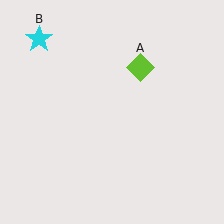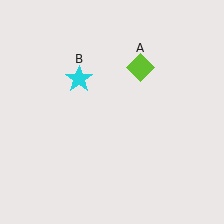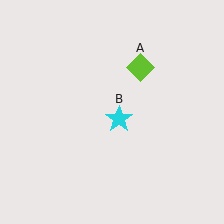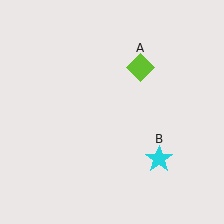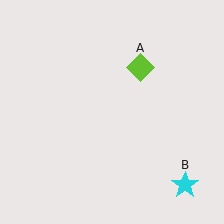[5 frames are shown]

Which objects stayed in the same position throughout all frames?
Lime diamond (object A) remained stationary.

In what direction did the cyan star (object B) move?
The cyan star (object B) moved down and to the right.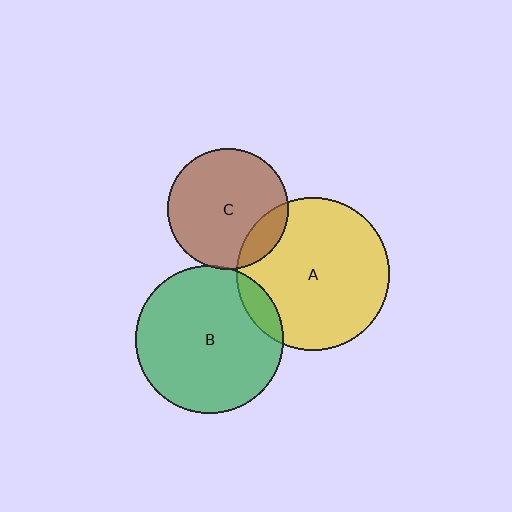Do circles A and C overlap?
Yes.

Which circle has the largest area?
Circle A (yellow).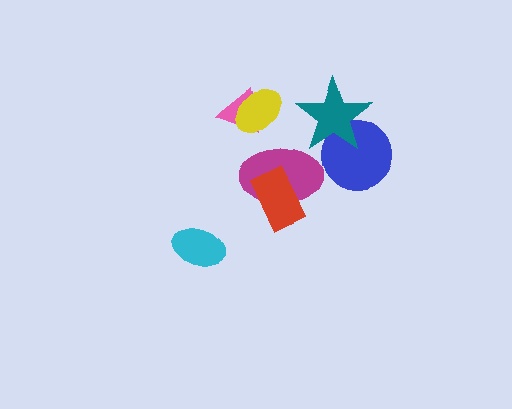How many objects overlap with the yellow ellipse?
1 object overlaps with the yellow ellipse.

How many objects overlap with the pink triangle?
1 object overlaps with the pink triangle.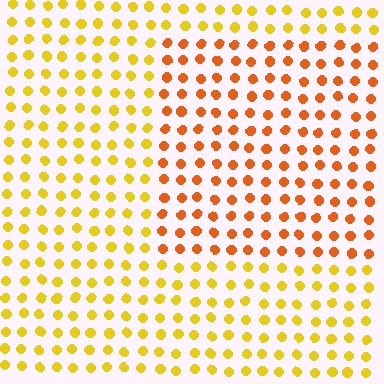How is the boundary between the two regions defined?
The boundary is defined purely by a slight shift in hue (about 32 degrees). Spacing, size, and orientation are identical on both sides.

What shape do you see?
I see a rectangle.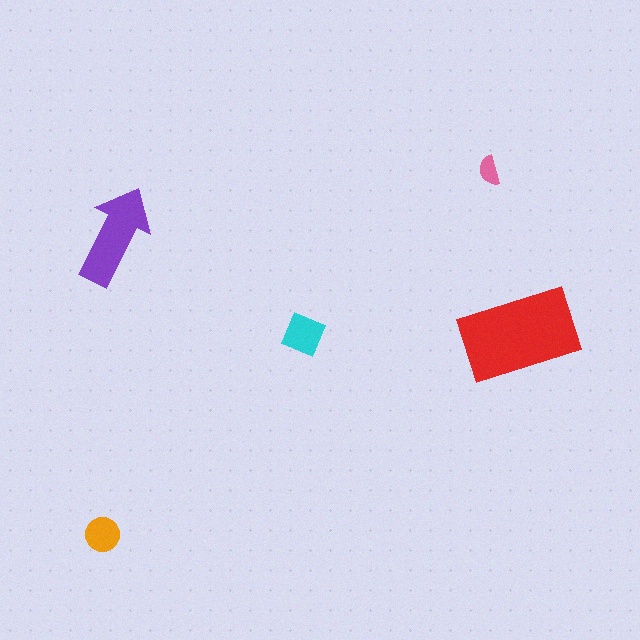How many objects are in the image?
There are 5 objects in the image.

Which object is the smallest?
The pink semicircle.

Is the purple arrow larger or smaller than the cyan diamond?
Larger.